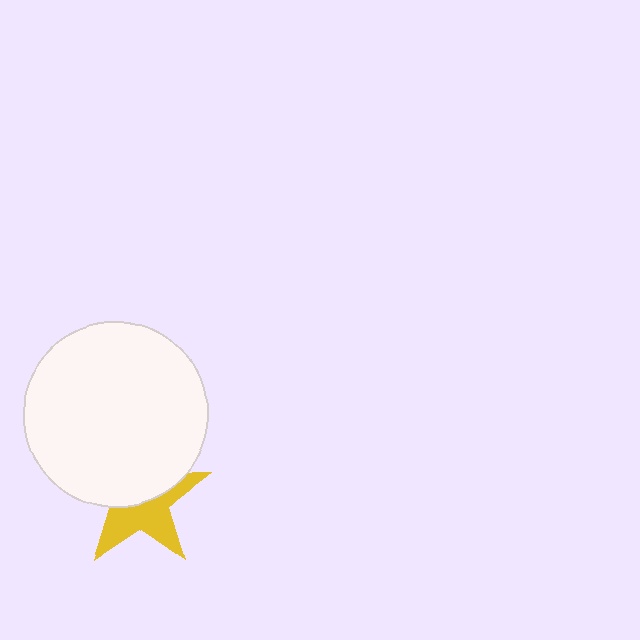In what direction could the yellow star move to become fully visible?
The yellow star could move down. That would shift it out from behind the white circle entirely.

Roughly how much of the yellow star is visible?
About half of it is visible (roughly 47%).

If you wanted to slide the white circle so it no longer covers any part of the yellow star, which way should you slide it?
Slide it up — that is the most direct way to separate the two shapes.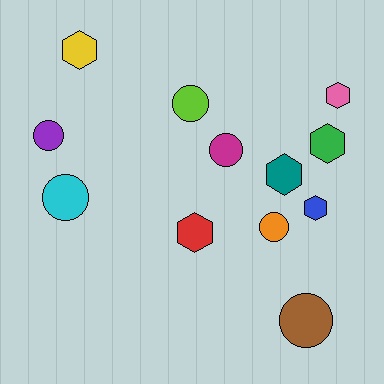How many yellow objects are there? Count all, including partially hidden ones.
There is 1 yellow object.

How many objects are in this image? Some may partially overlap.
There are 12 objects.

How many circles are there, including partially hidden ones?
There are 6 circles.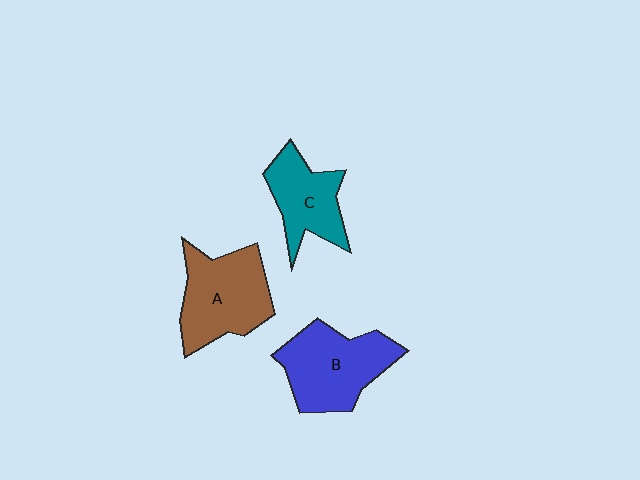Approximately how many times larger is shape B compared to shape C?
Approximately 1.4 times.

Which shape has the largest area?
Shape B (blue).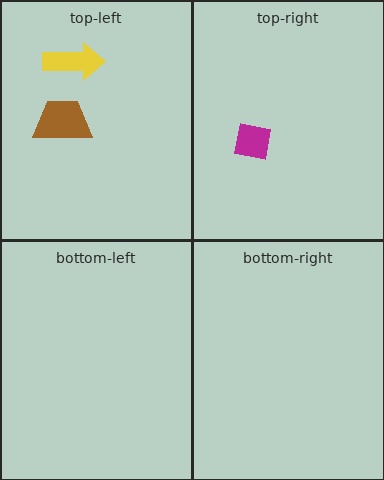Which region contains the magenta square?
The top-right region.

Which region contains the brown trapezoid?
The top-left region.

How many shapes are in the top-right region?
1.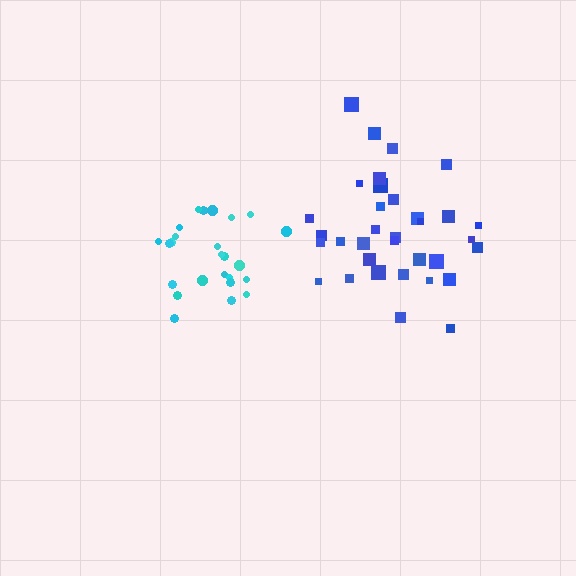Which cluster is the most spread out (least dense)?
Blue.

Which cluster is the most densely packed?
Cyan.